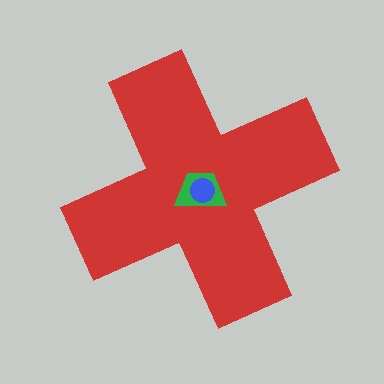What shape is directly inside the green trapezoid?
The blue circle.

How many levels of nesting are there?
3.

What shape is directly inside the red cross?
The green trapezoid.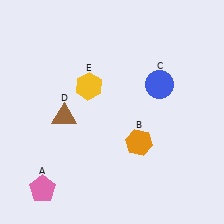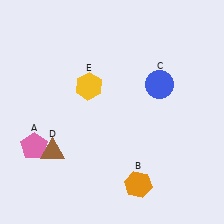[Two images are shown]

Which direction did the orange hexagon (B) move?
The orange hexagon (B) moved down.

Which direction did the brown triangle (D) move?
The brown triangle (D) moved down.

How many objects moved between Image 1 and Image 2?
3 objects moved between the two images.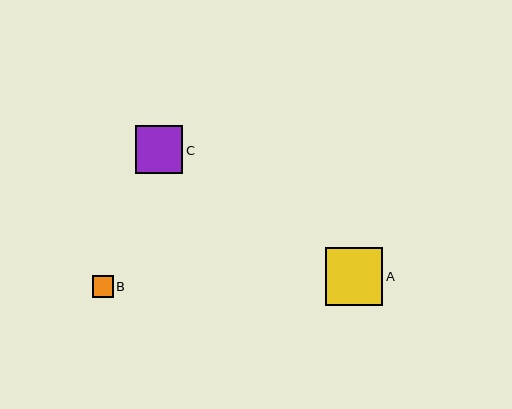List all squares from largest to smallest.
From largest to smallest: A, C, B.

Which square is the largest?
Square A is the largest with a size of approximately 57 pixels.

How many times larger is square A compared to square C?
Square A is approximately 1.2 times the size of square C.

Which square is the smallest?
Square B is the smallest with a size of approximately 21 pixels.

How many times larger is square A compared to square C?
Square A is approximately 1.2 times the size of square C.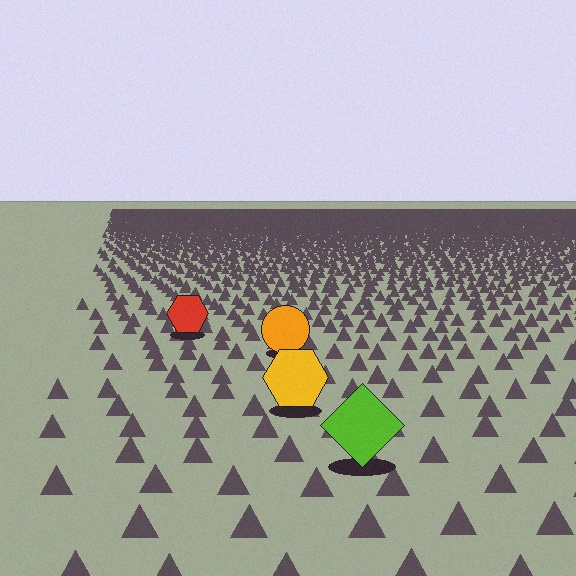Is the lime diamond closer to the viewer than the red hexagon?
Yes. The lime diamond is closer — you can tell from the texture gradient: the ground texture is coarser near it.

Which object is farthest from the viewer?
The red hexagon is farthest from the viewer. It appears smaller and the ground texture around it is denser.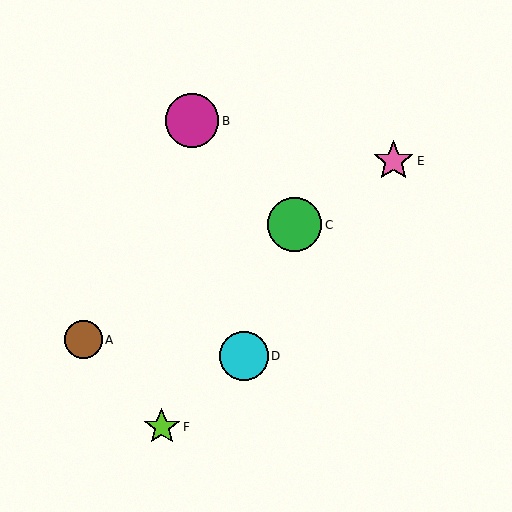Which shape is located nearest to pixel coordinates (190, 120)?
The magenta circle (labeled B) at (192, 121) is nearest to that location.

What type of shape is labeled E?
Shape E is a pink star.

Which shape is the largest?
The green circle (labeled C) is the largest.